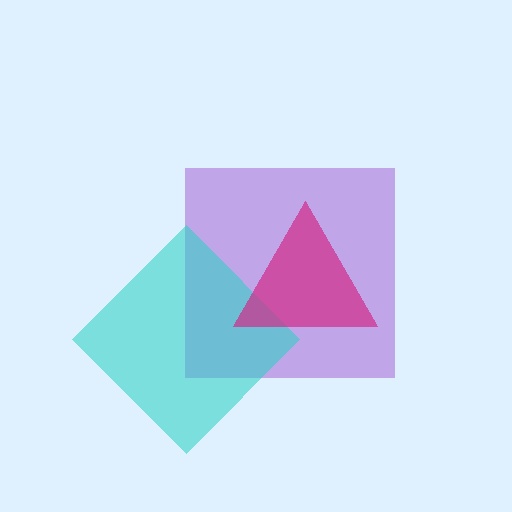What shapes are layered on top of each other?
The layered shapes are: a purple square, a cyan diamond, a magenta triangle.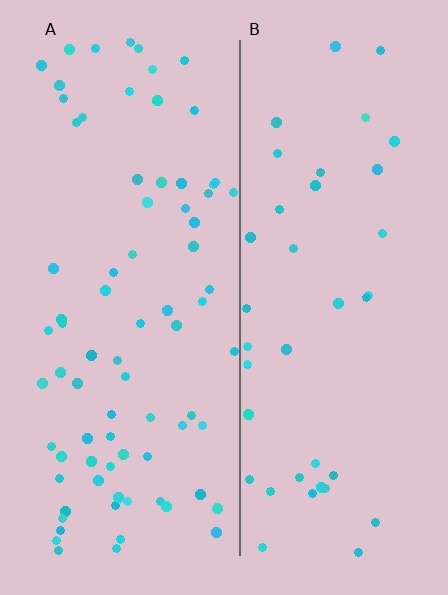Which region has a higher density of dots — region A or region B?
A (the left).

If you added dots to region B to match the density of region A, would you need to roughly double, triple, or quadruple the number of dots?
Approximately double.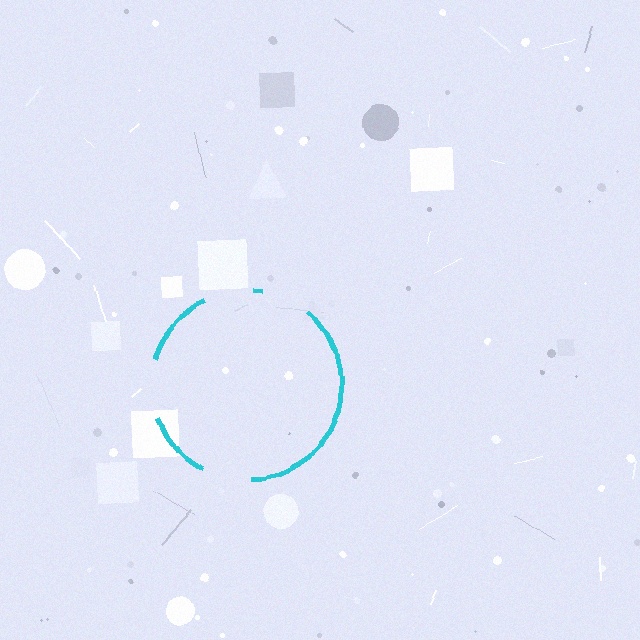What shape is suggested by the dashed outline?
The dashed outline suggests a circle.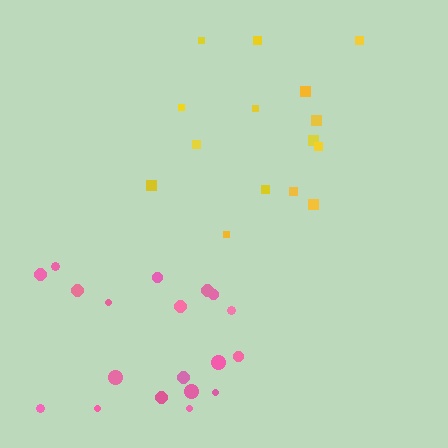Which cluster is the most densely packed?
Pink.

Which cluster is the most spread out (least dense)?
Yellow.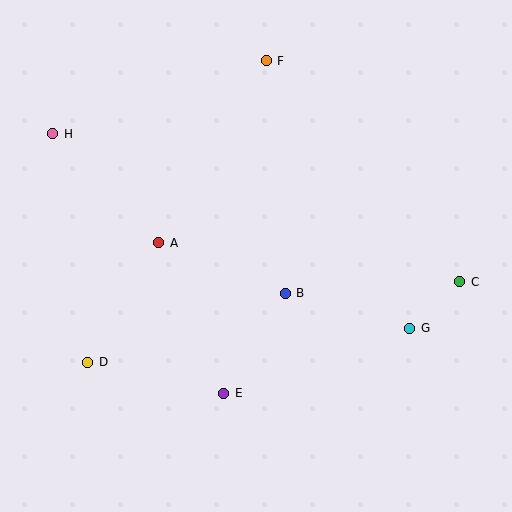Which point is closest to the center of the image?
Point B at (285, 293) is closest to the center.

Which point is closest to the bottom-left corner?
Point D is closest to the bottom-left corner.